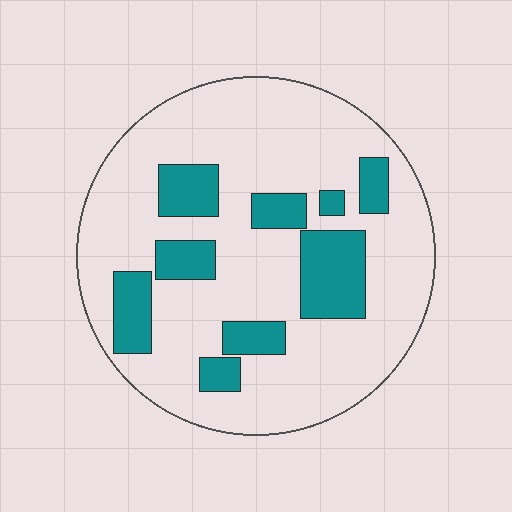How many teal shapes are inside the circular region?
9.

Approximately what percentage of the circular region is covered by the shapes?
Approximately 20%.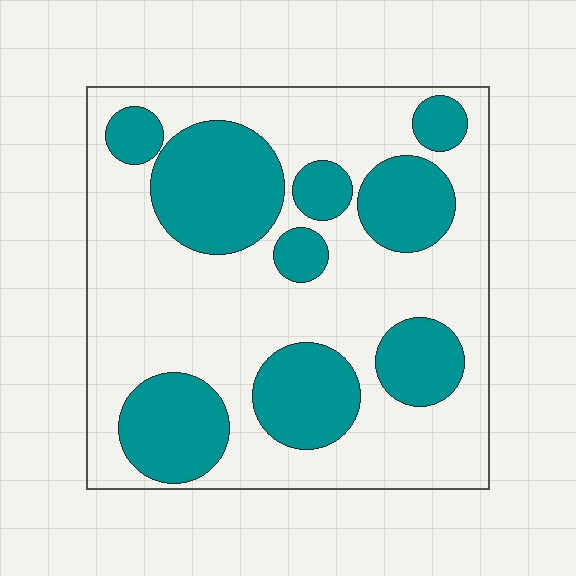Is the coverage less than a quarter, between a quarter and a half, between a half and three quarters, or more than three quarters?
Between a quarter and a half.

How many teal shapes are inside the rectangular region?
9.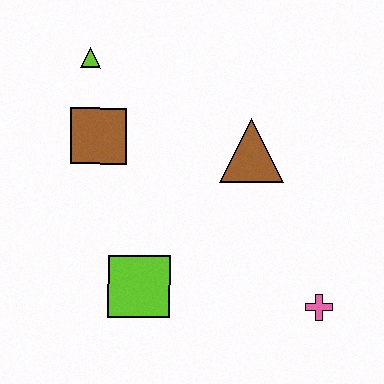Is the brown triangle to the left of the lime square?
No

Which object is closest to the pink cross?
The brown triangle is closest to the pink cross.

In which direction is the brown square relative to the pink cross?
The brown square is to the left of the pink cross.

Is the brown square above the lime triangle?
No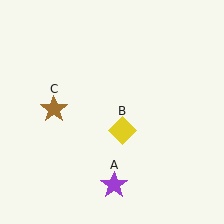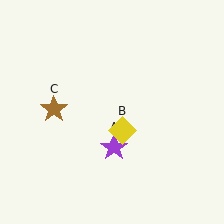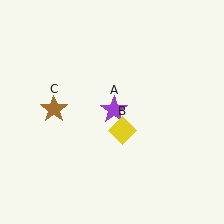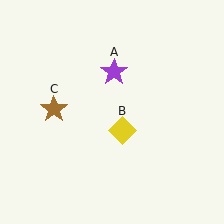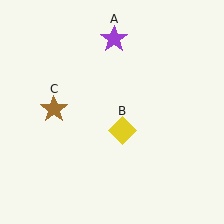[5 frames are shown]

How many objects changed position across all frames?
1 object changed position: purple star (object A).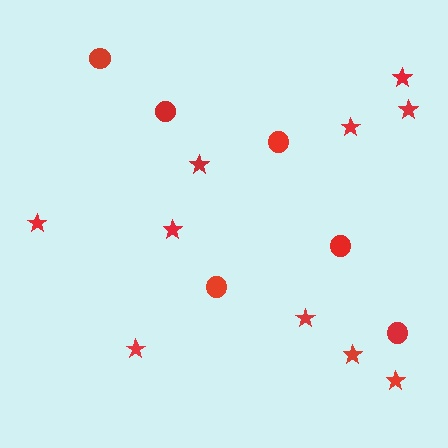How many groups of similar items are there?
There are 2 groups: one group of circles (6) and one group of stars (10).